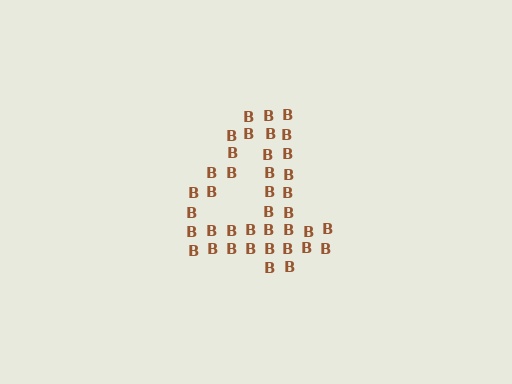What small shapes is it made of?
It is made of small letter B's.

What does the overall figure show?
The overall figure shows the digit 4.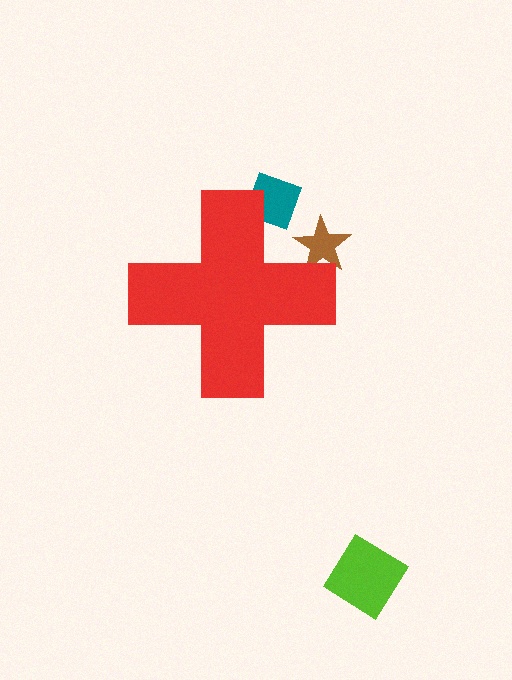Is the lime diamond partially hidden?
No, the lime diamond is fully visible.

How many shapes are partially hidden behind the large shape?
2 shapes are partially hidden.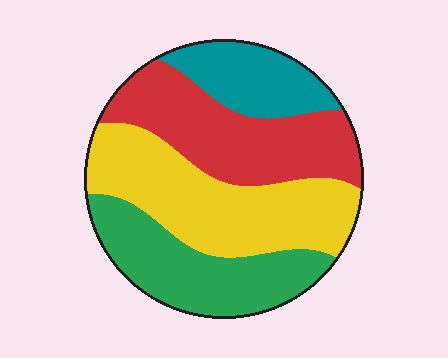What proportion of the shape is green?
Green covers around 25% of the shape.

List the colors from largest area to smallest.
From largest to smallest: yellow, red, green, teal.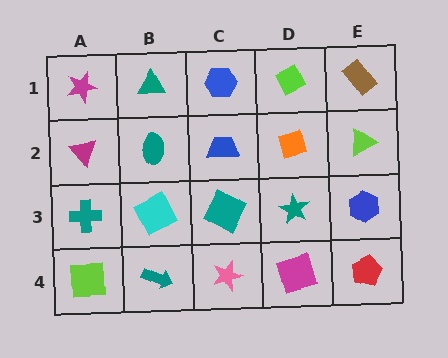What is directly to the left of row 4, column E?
A magenta square.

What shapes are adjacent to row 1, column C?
A blue trapezoid (row 2, column C), a teal triangle (row 1, column B), a lime diamond (row 1, column D).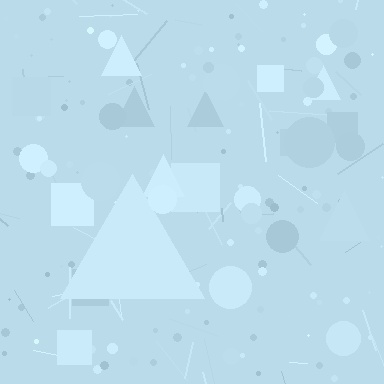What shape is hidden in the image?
A triangle is hidden in the image.